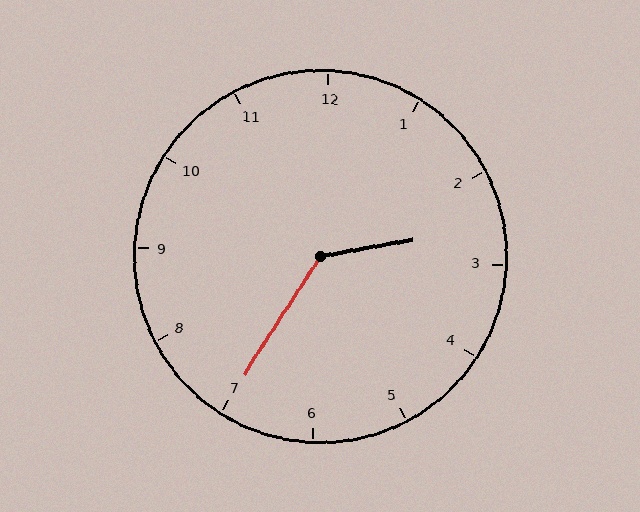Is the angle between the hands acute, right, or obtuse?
It is obtuse.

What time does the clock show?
2:35.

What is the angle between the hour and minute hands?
Approximately 132 degrees.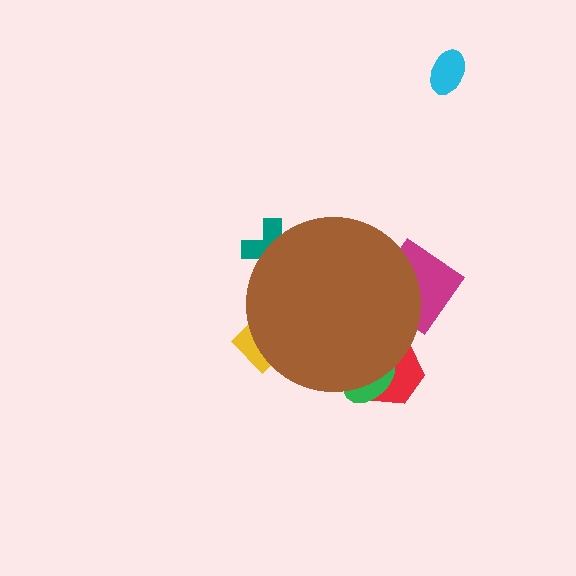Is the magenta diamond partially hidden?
Yes, the magenta diamond is partially hidden behind the brown circle.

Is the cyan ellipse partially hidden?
No, the cyan ellipse is fully visible.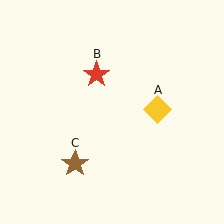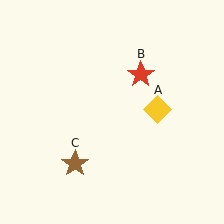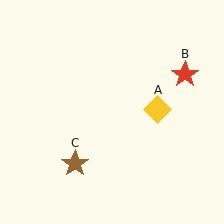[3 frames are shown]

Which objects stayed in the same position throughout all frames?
Yellow diamond (object A) and brown star (object C) remained stationary.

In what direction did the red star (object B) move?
The red star (object B) moved right.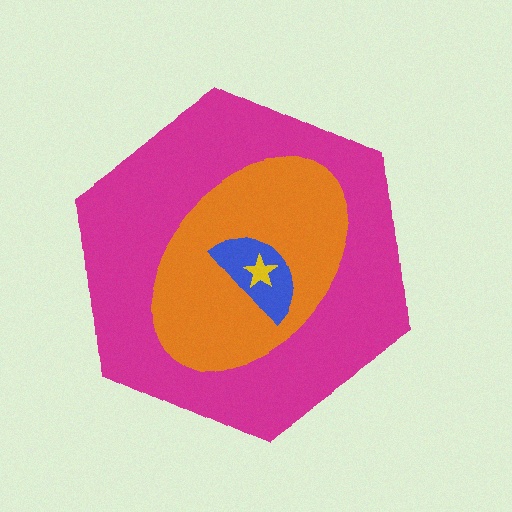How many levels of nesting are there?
4.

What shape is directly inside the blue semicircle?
The yellow star.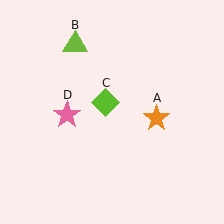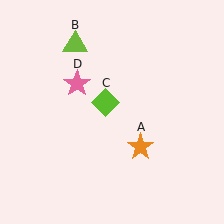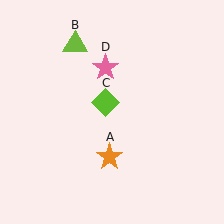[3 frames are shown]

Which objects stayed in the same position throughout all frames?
Lime triangle (object B) and lime diamond (object C) remained stationary.